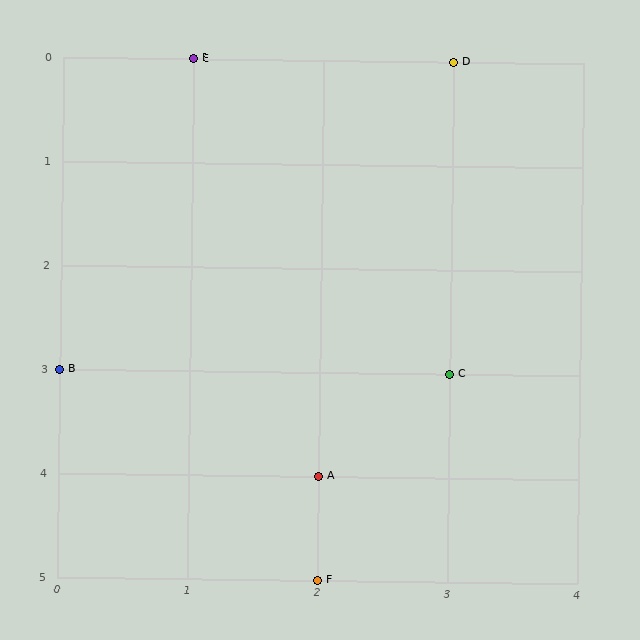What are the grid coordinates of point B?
Point B is at grid coordinates (0, 3).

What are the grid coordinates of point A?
Point A is at grid coordinates (2, 4).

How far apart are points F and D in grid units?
Points F and D are 1 column and 5 rows apart (about 5.1 grid units diagonally).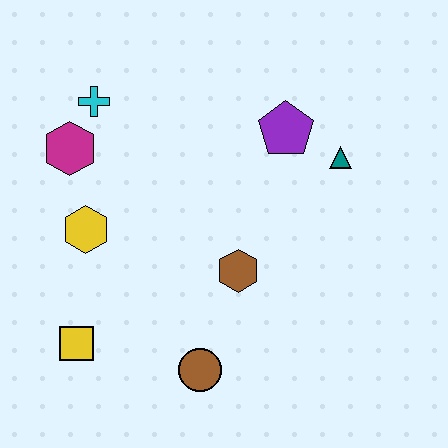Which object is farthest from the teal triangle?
The yellow square is farthest from the teal triangle.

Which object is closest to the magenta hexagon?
The cyan cross is closest to the magenta hexagon.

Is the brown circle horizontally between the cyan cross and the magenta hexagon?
No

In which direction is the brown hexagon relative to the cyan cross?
The brown hexagon is below the cyan cross.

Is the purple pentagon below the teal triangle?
No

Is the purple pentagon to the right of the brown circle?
Yes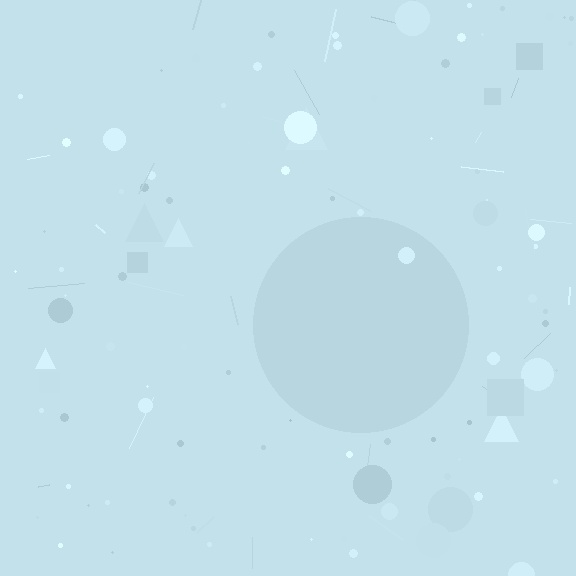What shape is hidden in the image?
A circle is hidden in the image.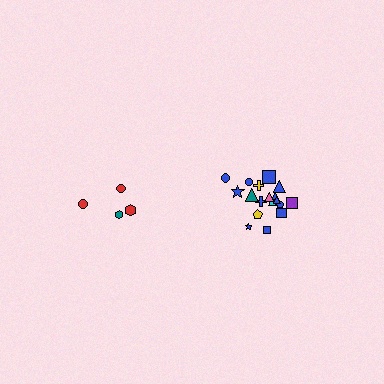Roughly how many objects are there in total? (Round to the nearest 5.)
Roughly 20 objects in total.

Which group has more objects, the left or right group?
The right group.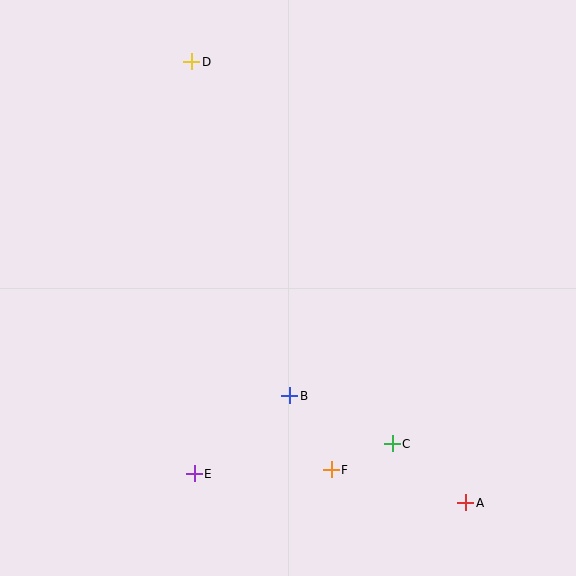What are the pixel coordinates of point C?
Point C is at (392, 444).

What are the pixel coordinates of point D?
Point D is at (192, 62).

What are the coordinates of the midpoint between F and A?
The midpoint between F and A is at (398, 486).